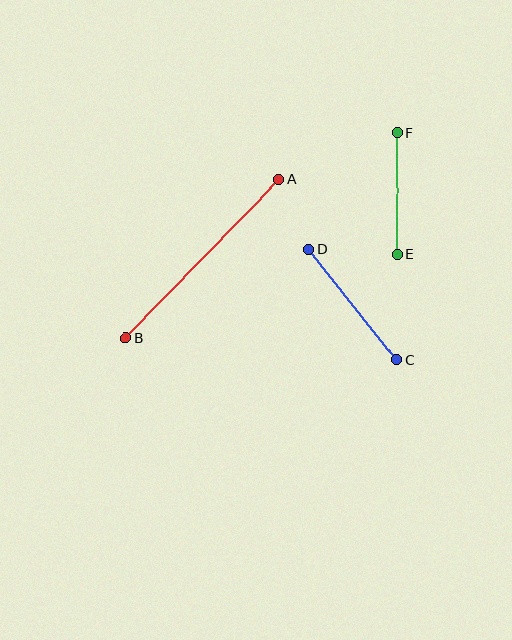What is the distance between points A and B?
The distance is approximately 221 pixels.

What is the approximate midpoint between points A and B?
The midpoint is at approximately (203, 259) pixels.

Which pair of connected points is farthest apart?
Points A and B are farthest apart.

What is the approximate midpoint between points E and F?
The midpoint is at approximately (397, 194) pixels.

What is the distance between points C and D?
The distance is approximately 142 pixels.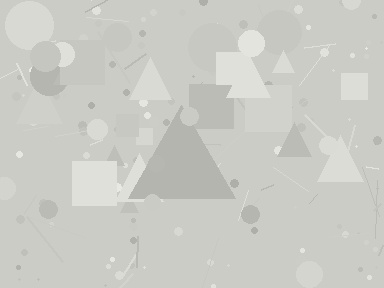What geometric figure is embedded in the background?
A triangle is embedded in the background.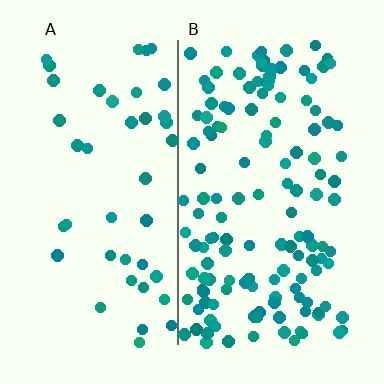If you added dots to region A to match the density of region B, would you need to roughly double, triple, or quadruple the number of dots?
Approximately triple.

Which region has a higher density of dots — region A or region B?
B (the right).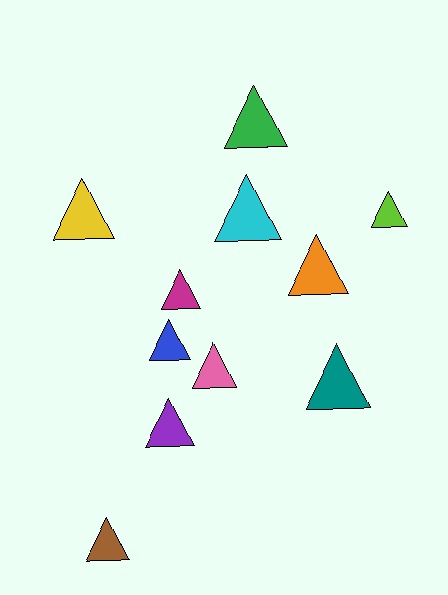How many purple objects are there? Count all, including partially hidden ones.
There is 1 purple object.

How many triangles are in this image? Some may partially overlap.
There are 11 triangles.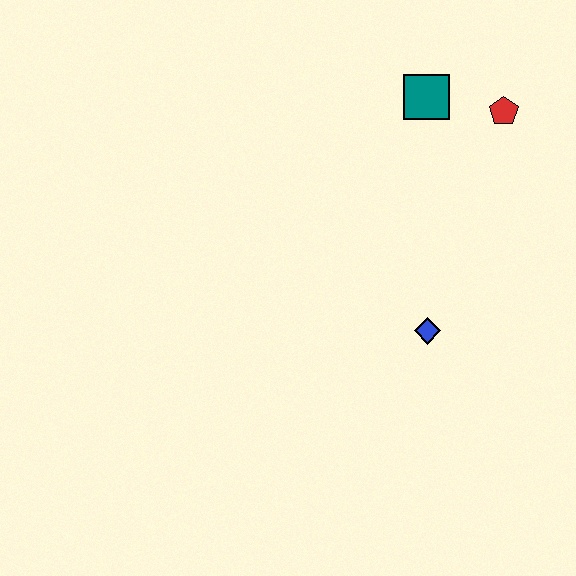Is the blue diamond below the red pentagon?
Yes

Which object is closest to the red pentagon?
The teal square is closest to the red pentagon.